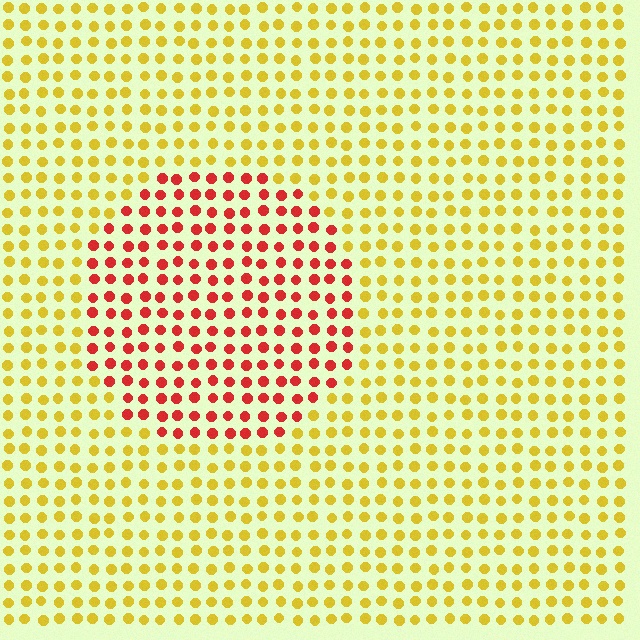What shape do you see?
I see a circle.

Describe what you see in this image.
The image is filled with small yellow elements in a uniform arrangement. A circle-shaped region is visible where the elements are tinted to a slightly different hue, forming a subtle color boundary.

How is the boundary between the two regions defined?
The boundary is defined purely by a slight shift in hue (about 54 degrees). Spacing, size, and orientation are identical on both sides.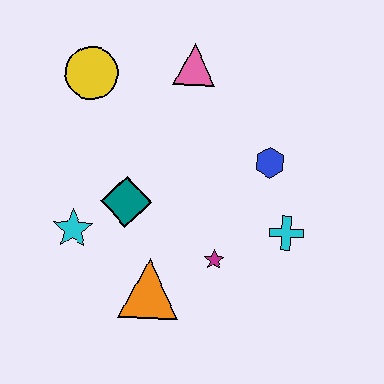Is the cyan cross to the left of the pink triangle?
No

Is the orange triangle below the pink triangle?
Yes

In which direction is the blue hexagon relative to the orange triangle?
The blue hexagon is above the orange triangle.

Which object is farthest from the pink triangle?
The orange triangle is farthest from the pink triangle.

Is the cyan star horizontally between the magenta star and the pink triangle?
No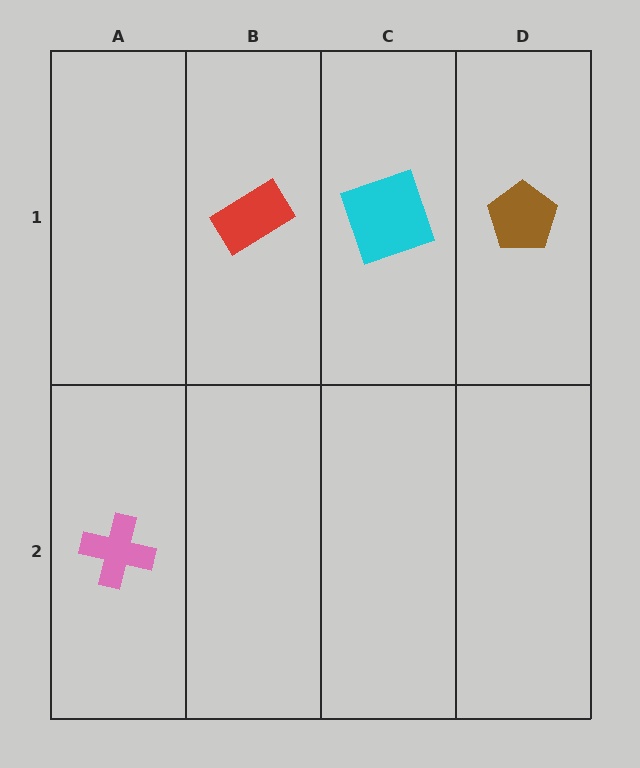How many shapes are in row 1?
3 shapes.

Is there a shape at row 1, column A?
No, that cell is empty.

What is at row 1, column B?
A red rectangle.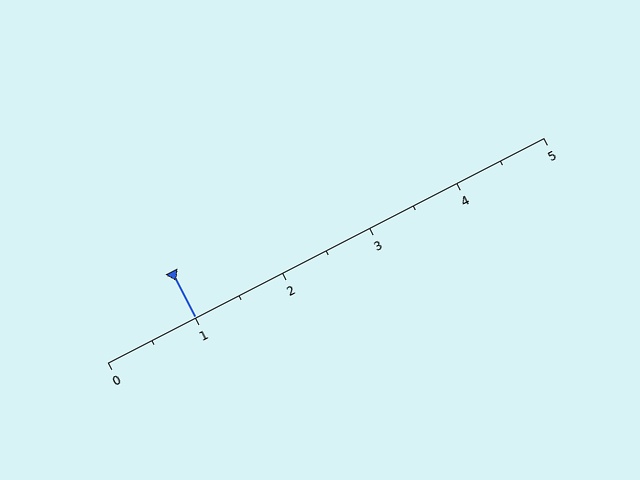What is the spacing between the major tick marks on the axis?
The major ticks are spaced 1 apart.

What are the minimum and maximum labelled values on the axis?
The axis runs from 0 to 5.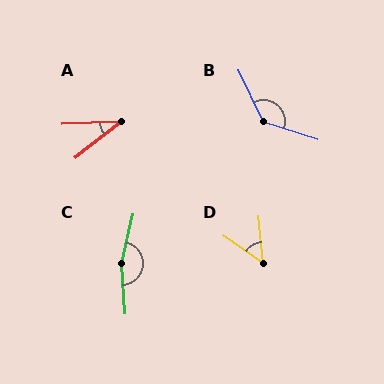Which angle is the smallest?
A, at approximately 35 degrees.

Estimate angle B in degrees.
Approximately 133 degrees.